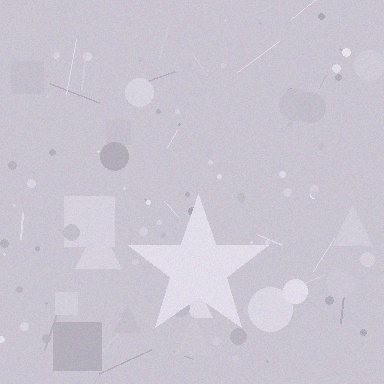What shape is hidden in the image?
A star is hidden in the image.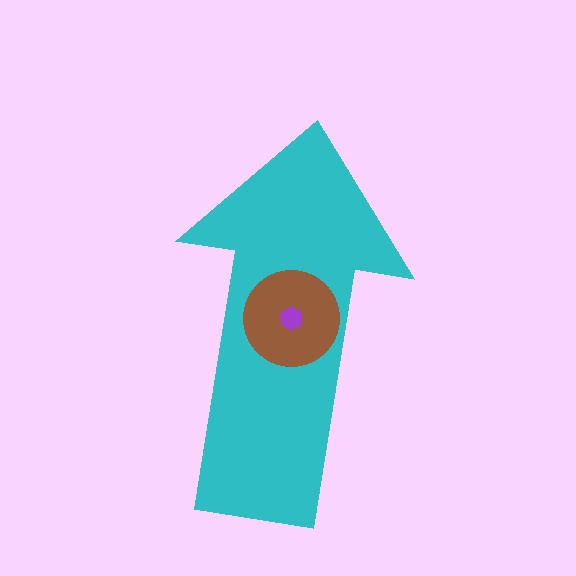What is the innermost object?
The purple hexagon.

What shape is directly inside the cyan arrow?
The brown circle.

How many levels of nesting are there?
3.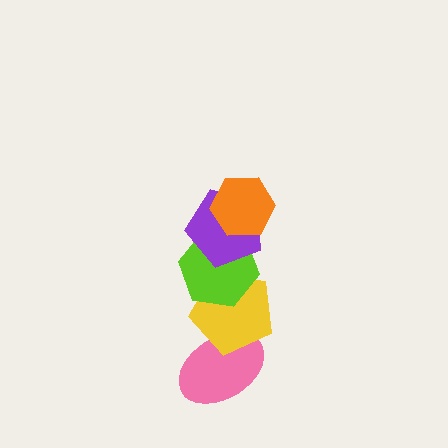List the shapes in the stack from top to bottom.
From top to bottom: the orange hexagon, the purple pentagon, the lime hexagon, the yellow pentagon, the pink ellipse.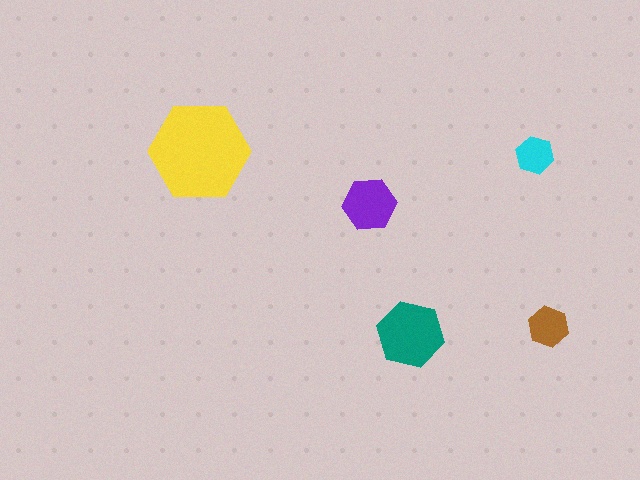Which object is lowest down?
The teal hexagon is bottommost.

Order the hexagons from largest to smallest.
the yellow one, the teal one, the purple one, the brown one, the cyan one.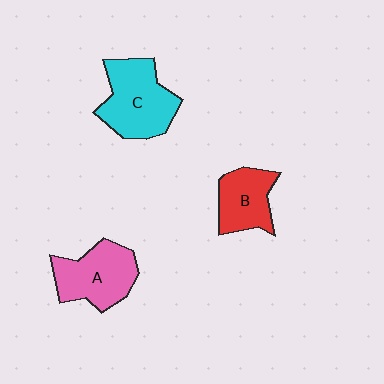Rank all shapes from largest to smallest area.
From largest to smallest: C (cyan), A (pink), B (red).